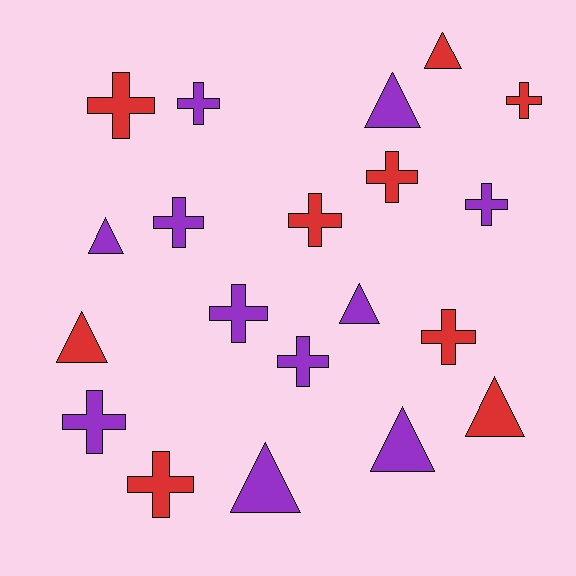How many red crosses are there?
There are 6 red crosses.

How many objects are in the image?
There are 20 objects.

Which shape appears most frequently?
Cross, with 12 objects.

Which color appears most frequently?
Purple, with 11 objects.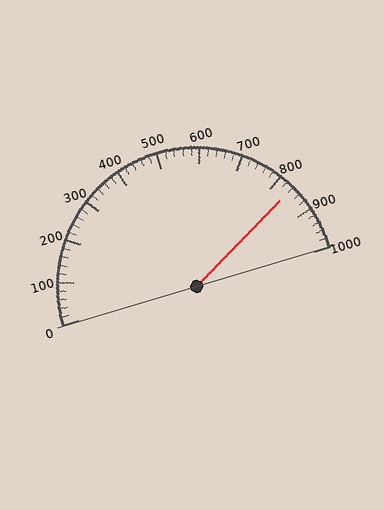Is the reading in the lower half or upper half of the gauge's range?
The reading is in the upper half of the range (0 to 1000).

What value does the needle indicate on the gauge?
The needle indicates approximately 840.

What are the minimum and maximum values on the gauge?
The gauge ranges from 0 to 1000.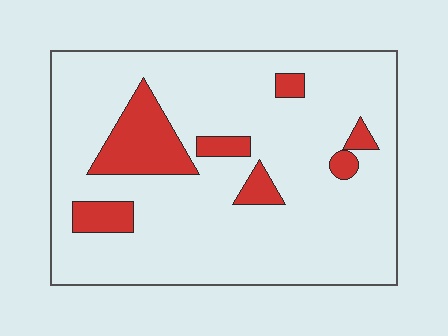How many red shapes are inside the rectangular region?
7.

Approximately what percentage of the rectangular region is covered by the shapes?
Approximately 15%.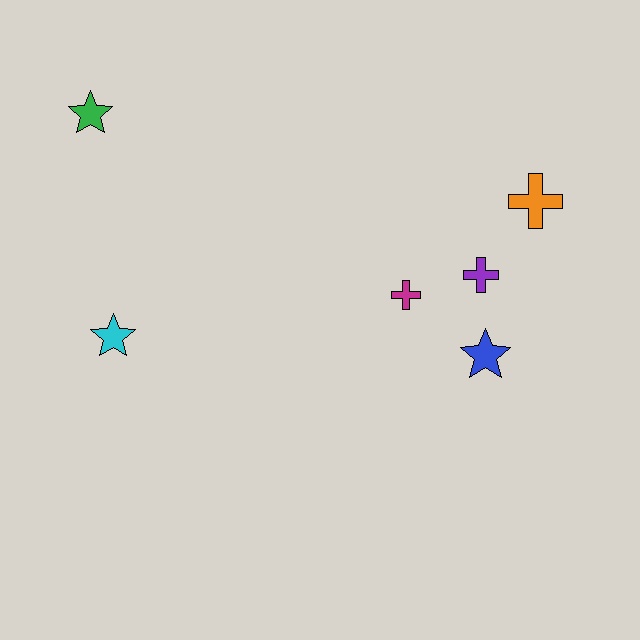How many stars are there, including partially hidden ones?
There are 3 stars.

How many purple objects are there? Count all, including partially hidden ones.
There is 1 purple object.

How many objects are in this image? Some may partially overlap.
There are 6 objects.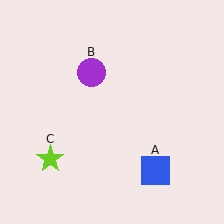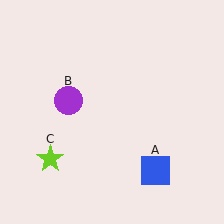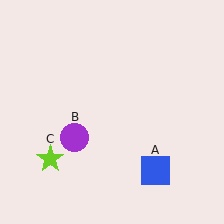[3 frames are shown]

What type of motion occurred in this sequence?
The purple circle (object B) rotated counterclockwise around the center of the scene.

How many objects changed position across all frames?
1 object changed position: purple circle (object B).